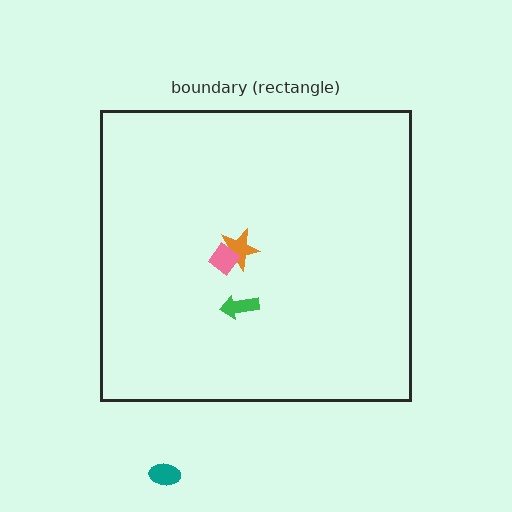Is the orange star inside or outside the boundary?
Inside.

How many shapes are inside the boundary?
3 inside, 1 outside.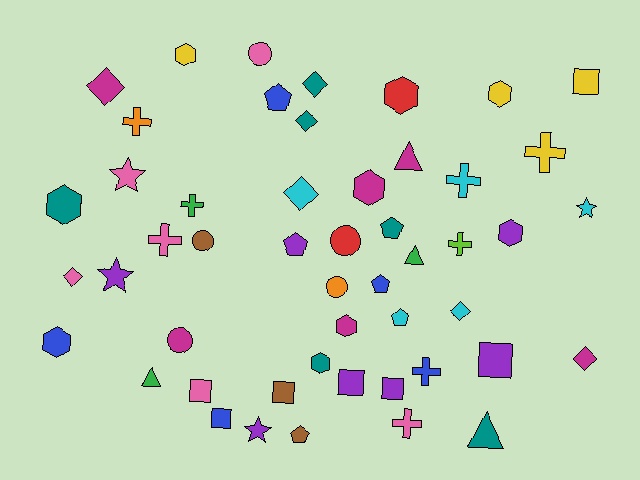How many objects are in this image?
There are 50 objects.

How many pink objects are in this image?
There are 6 pink objects.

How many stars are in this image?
There are 4 stars.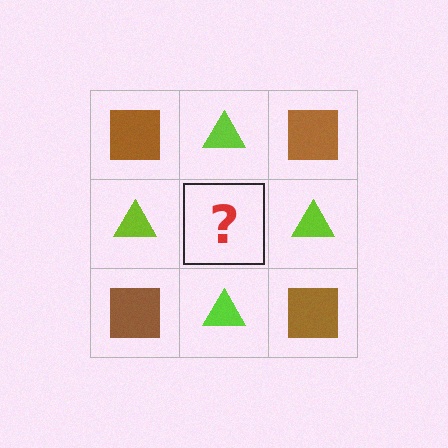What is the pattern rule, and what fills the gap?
The rule is that it alternates brown square and lime triangle in a checkerboard pattern. The gap should be filled with a brown square.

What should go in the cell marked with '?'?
The missing cell should contain a brown square.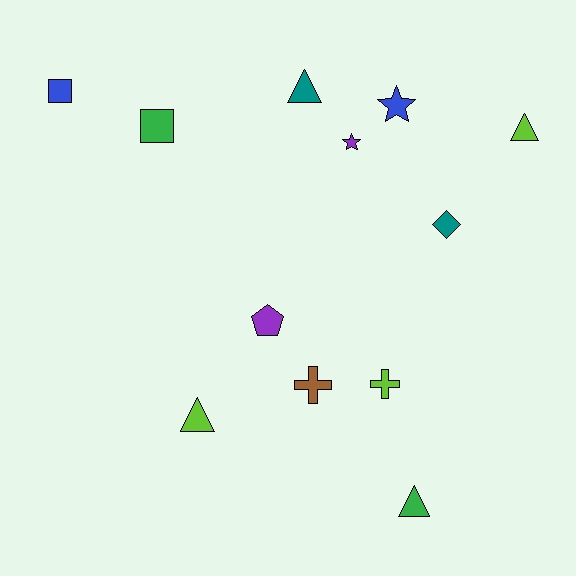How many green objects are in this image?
There are 2 green objects.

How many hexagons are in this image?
There are no hexagons.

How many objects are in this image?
There are 12 objects.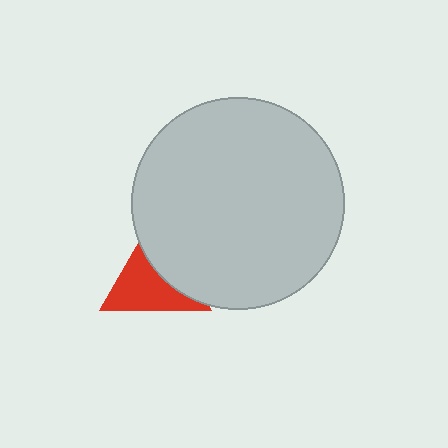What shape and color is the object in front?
The object in front is a light gray circle.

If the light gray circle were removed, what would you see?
You would see the complete red triangle.